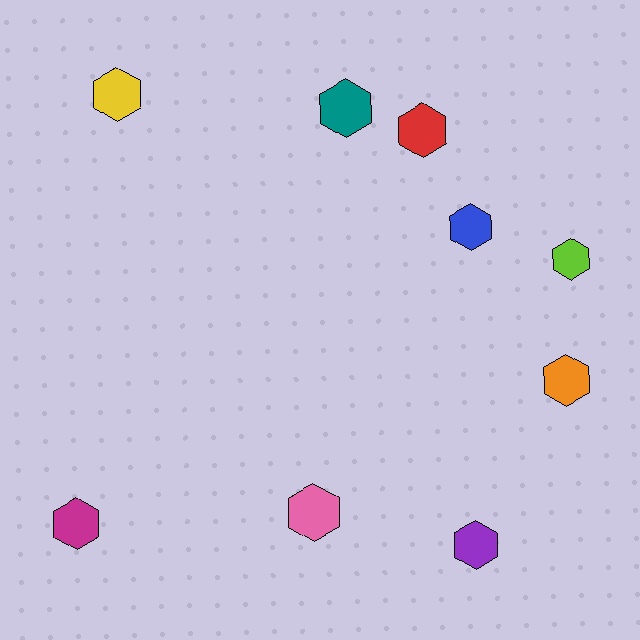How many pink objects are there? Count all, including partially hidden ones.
There is 1 pink object.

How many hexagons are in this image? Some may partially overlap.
There are 9 hexagons.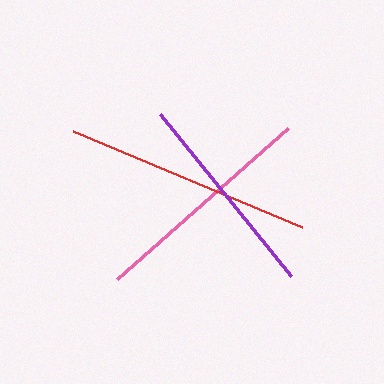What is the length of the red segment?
The red segment is approximately 248 pixels long.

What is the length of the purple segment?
The purple segment is approximately 208 pixels long.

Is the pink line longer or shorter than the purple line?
The pink line is longer than the purple line.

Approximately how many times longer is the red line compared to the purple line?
The red line is approximately 1.2 times the length of the purple line.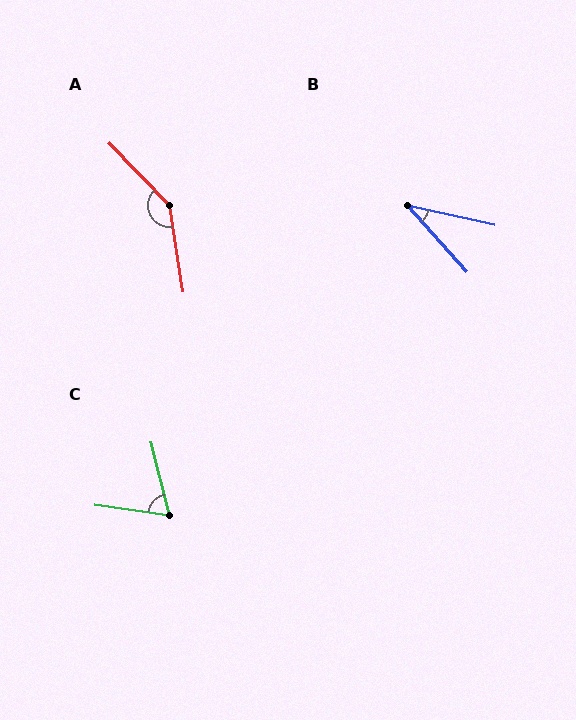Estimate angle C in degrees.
Approximately 68 degrees.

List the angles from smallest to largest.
B (35°), C (68°), A (145°).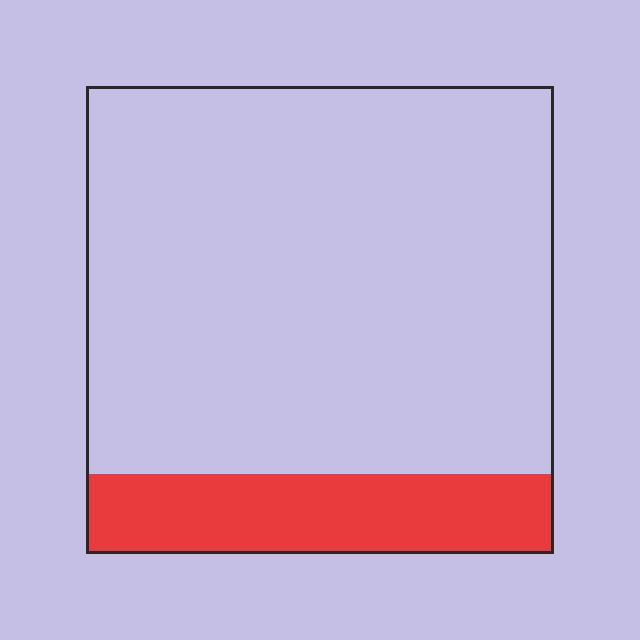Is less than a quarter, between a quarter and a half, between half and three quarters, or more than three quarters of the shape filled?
Less than a quarter.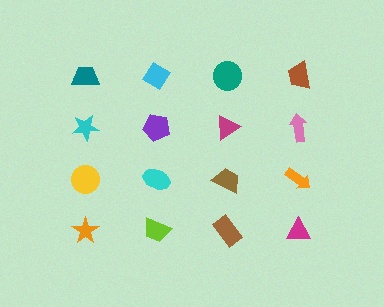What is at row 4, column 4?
A magenta triangle.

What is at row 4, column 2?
A lime trapezoid.